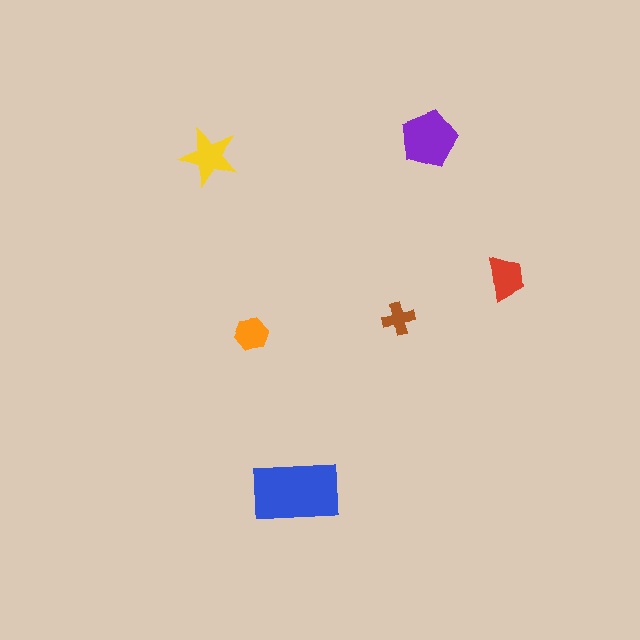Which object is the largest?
The blue rectangle.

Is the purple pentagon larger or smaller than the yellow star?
Larger.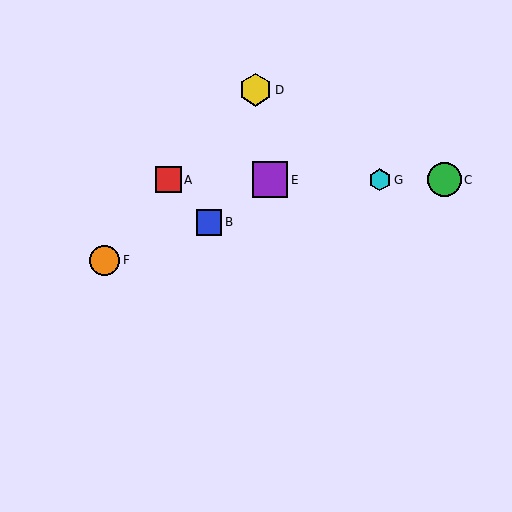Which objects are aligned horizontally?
Objects A, C, E, G are aligned horizontally.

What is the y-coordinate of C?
Object C is at y≈180.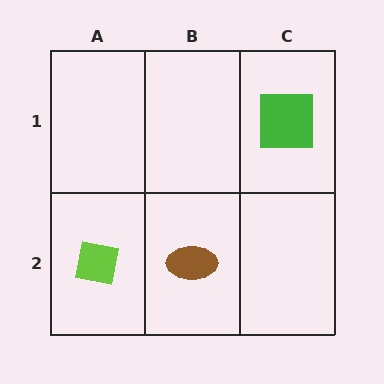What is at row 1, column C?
A green square.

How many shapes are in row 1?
1 shape.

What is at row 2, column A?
A lime square.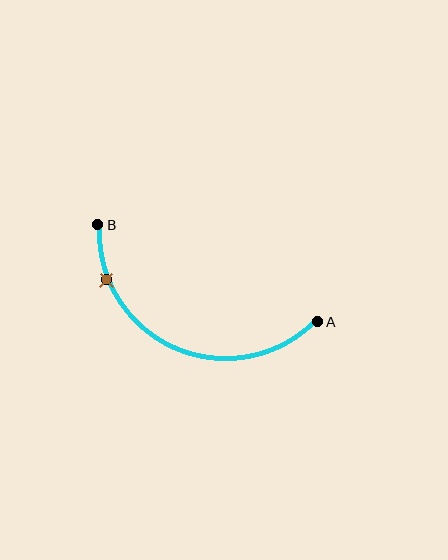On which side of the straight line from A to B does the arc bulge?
The arc bulges below the straight line connecting A and B.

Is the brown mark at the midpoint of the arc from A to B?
No. The brown mark lies on the arc but is closer to endpoint B. The arc midpoint would be at the point on the curve equidistant along the arc from both A and B.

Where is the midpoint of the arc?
The arc midpoint is the point on the curve farthest from the straight line joining A and B. It sits below that line.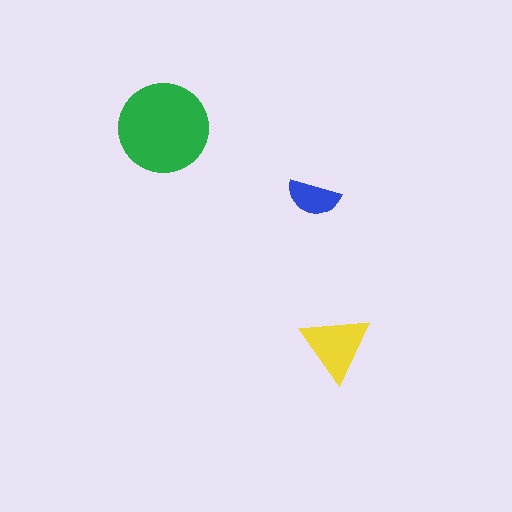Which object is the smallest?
The blue semicircle.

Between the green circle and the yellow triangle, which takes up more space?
The green circle.